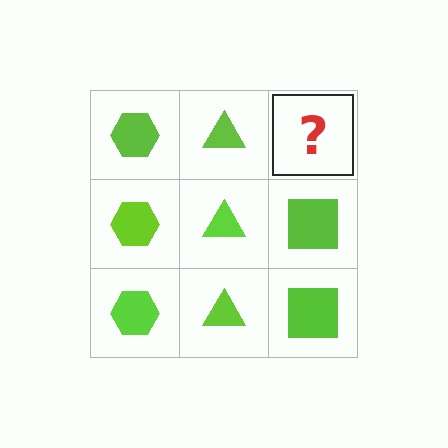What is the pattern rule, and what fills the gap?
The rule is that each column has a consistent shape. The gap should be filled with a lime square.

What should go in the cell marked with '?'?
The missing cell should contain a lime square.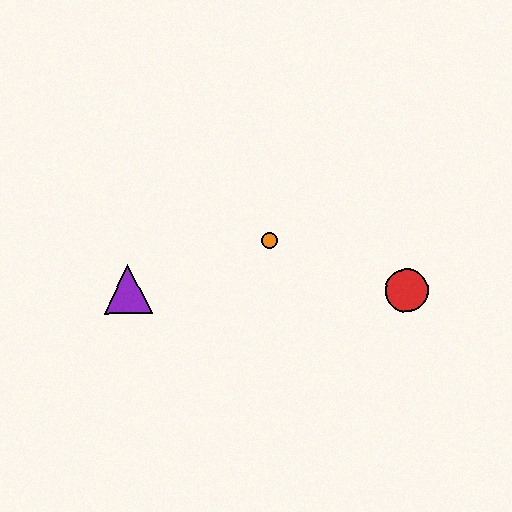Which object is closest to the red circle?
The orange circle is closest to the red circle.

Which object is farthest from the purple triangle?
The red circle is farthest from the purple triangle.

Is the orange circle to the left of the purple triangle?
No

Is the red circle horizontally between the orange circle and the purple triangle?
No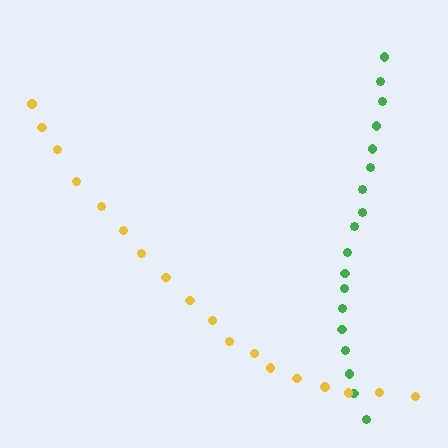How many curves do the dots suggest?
There are 2 distinct paths.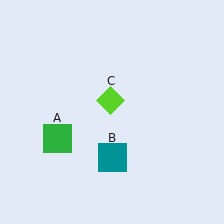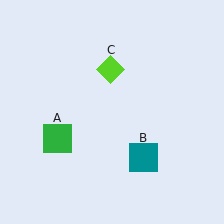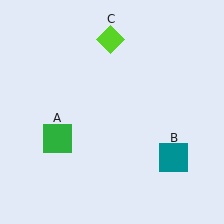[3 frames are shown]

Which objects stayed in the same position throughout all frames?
Green square (object A) remained stationary.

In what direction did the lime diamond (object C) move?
The lime diamond (object C) moved up.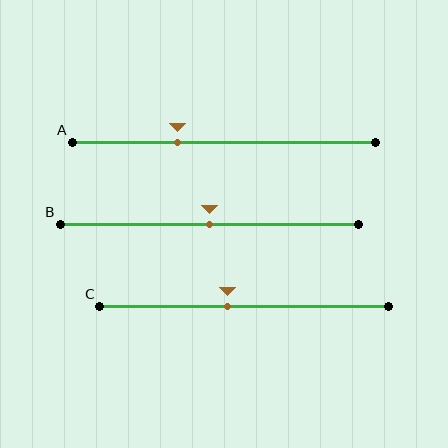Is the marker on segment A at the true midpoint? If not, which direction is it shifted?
No, the marker on segment A is shifted to the left by about 15% of the segment length.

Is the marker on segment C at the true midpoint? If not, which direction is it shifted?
No, the marker on segment C is shifted to the left by about 6% of the segment length.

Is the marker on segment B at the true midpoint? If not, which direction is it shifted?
Yes, the marker on segment B is at the true midpoint.